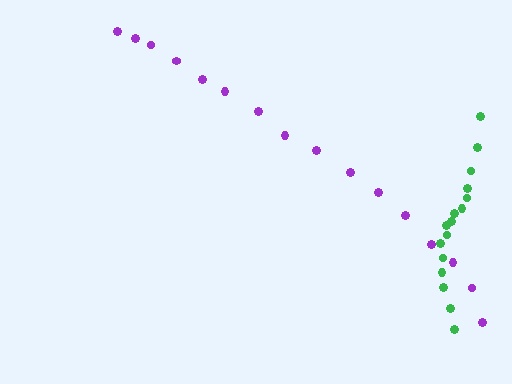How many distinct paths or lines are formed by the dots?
There are 2 distinct paths.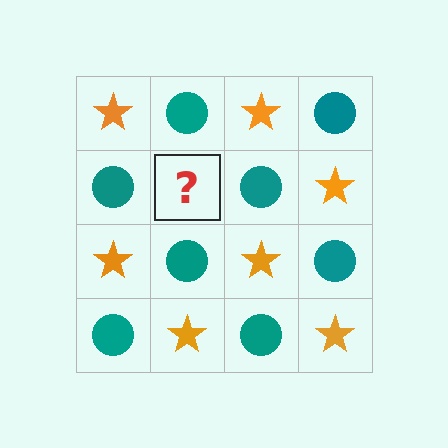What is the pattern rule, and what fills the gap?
The rule is that it alternates orange star and teal circle in a checkerboard pattern. The gap should be filled with an orange star.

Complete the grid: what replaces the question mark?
The question mark should be replaced with an orange star.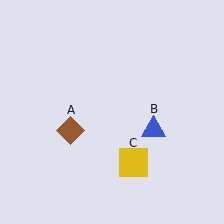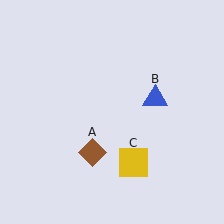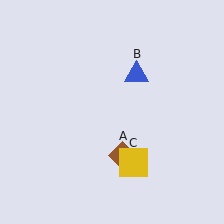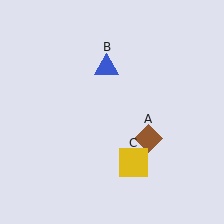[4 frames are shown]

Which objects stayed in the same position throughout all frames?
Yellow square (object C) remained stationary.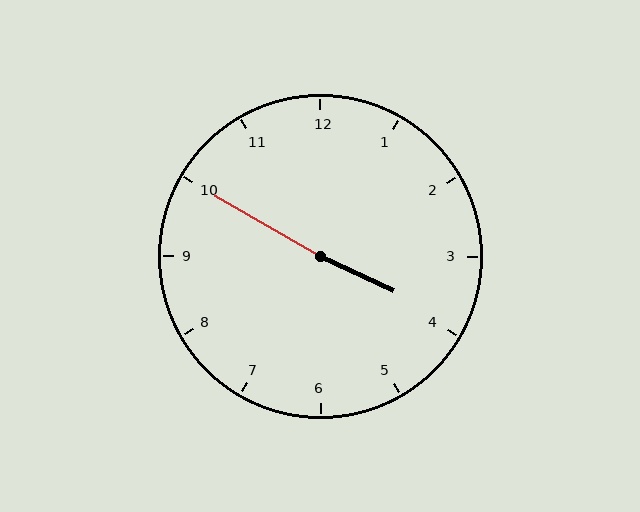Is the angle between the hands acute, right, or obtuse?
It is obtuse.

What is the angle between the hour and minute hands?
Approximately 175 degrees.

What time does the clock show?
3:50.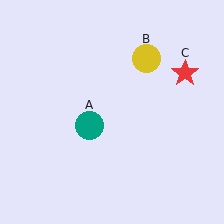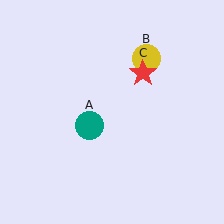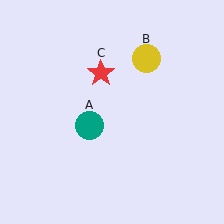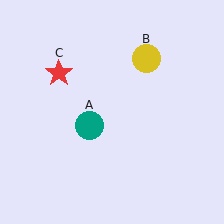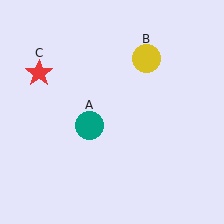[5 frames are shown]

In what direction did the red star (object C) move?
The red star (object C) moved left.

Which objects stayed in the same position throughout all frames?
Teal circle (object A) and yellow circle (object B) remained stationary.